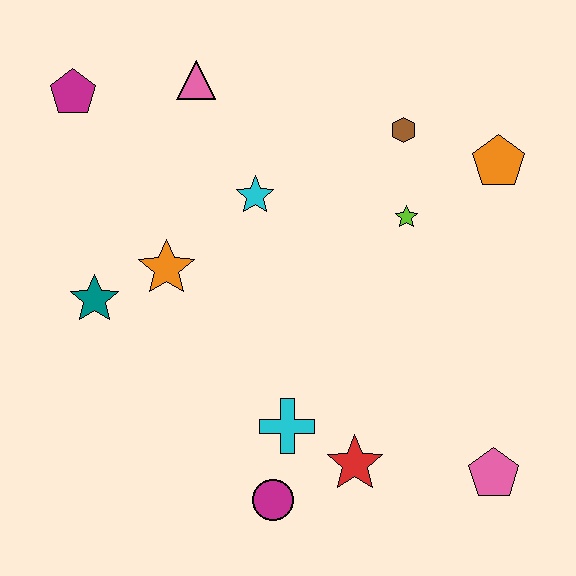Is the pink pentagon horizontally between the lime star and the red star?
No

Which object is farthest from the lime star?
The magenta pentagon is farthest from the lime star.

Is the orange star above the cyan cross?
Yes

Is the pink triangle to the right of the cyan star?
No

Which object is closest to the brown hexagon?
The lime star is closest to the brown hexagon.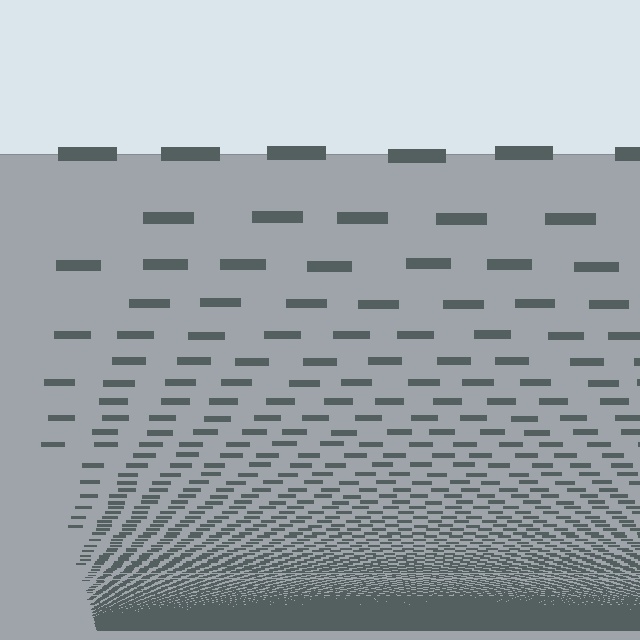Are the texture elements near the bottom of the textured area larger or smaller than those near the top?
Smaller. The gradient is inverted — elements near the bottom are smaller and denser.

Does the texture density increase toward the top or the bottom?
Density increases toward the bottom.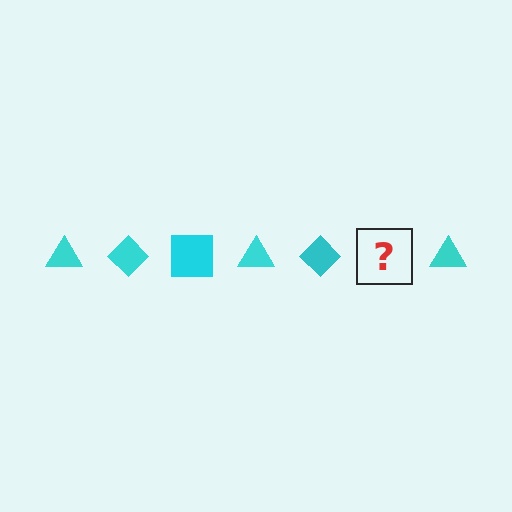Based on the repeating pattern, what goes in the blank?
The blank should be a cyan square.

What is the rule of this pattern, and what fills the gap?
The rule is that the pattern cycles through triangle, diamond, square shapes in cyan. The gap should be filled with a cyan square.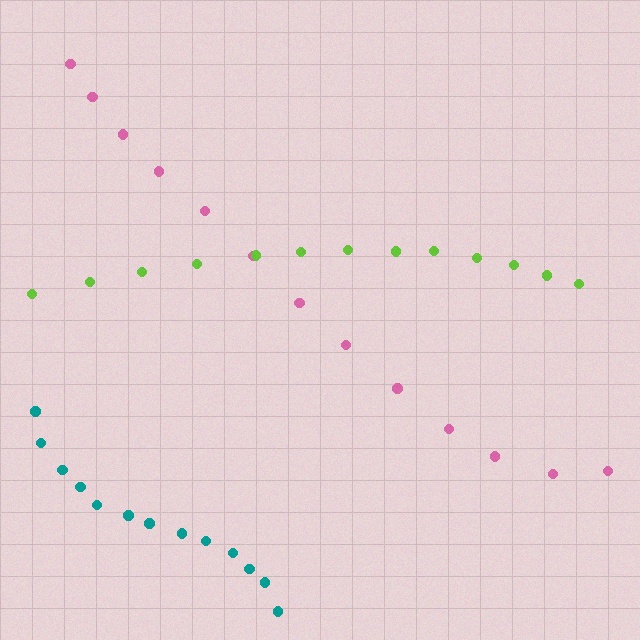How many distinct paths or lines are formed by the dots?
There are 3 distinct paths.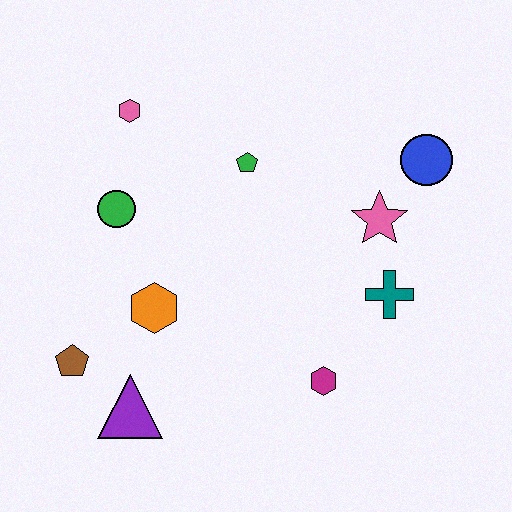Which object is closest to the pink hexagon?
The green circle is closest to the pink hexagon.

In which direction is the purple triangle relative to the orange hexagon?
The purple triangle is below the orange hexagon.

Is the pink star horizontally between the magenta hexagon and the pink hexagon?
No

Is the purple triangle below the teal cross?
Yes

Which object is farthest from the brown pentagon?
The blue circle is farthest from the brown pentagon.